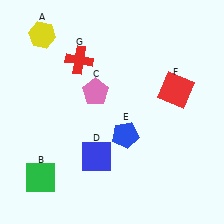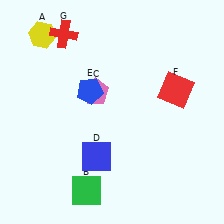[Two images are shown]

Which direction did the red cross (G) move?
The red cross (G) moved up.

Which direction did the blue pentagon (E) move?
The blue pentagon (E) moved up.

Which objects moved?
The objects that moved are: the green square (B), the blue pentagon (E), the red cross (G).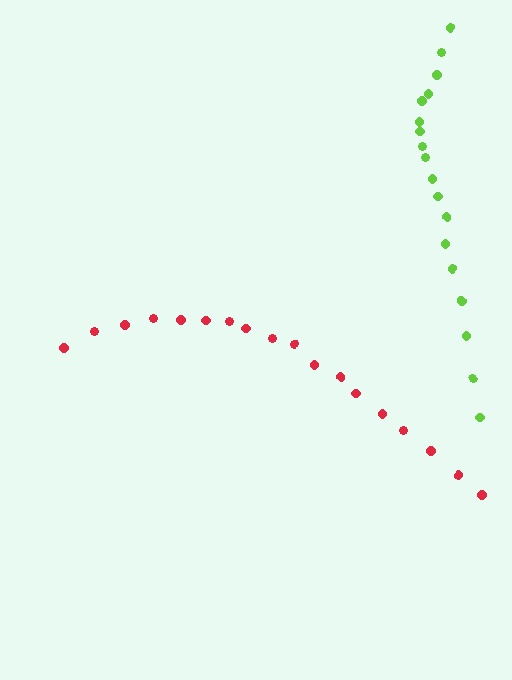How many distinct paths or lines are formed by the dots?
There are 2 distinct paths.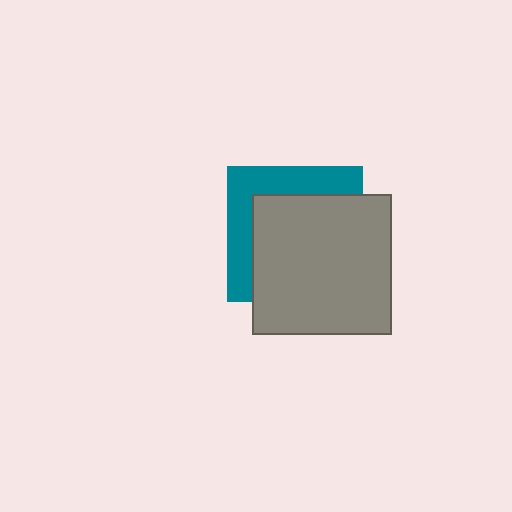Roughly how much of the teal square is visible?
A small part of it is visible (roughly 35%).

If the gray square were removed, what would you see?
You would see the complete teal square.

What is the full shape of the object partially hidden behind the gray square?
The partially hidden object is a teal square.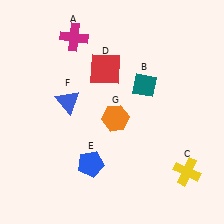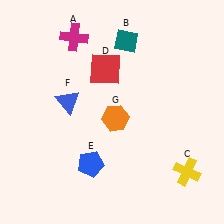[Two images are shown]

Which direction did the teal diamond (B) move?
The teal diamond (B) moved up.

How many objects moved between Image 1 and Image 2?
1 object moved between the two images.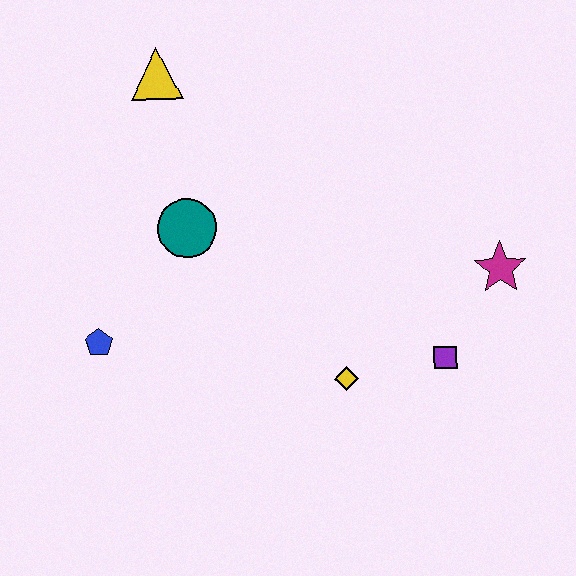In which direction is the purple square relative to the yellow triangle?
The purple square is below the yellow triangle.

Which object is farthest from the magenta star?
The blue pentagon is farthest from the magenta star.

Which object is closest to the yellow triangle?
The teal circle is closest to the yellow triangle.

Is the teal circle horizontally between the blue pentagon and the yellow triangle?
No